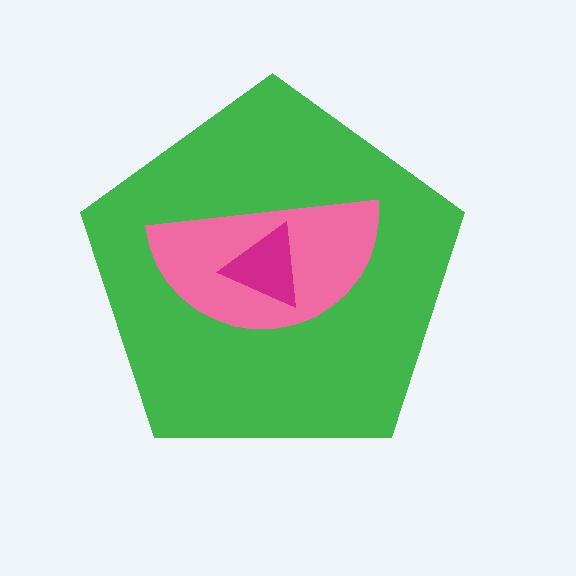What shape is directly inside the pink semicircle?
The magenta triangle.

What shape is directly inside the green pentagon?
The pink semicircle.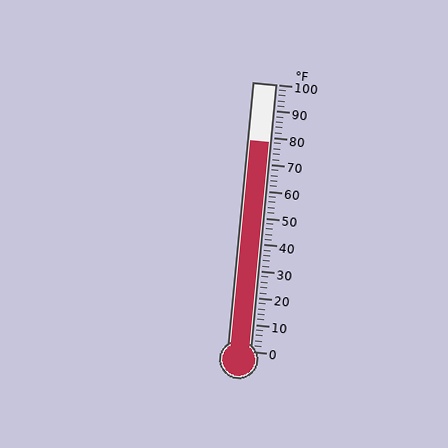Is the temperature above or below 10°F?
The temperature is above 10°F.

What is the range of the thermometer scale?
The thermometer scale ranges from 0°F to 100°F.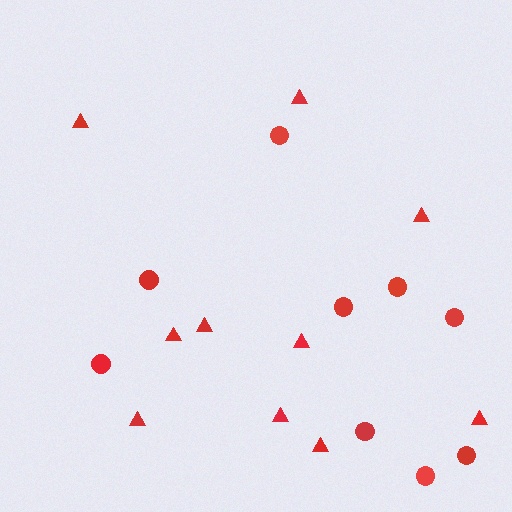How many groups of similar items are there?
There are 2 groups: one group of circles (9) and one group of triangles (10).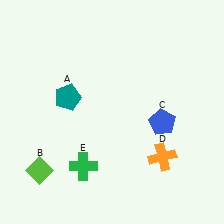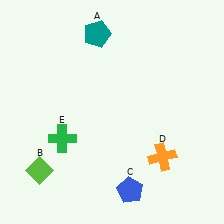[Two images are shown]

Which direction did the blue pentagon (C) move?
The blue pentagon (C) moved down.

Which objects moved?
The objects that moved are: the teal pentagon (A), the blue pentagon (C), the green cross (E).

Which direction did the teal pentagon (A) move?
The teal pentagon (A) moved up.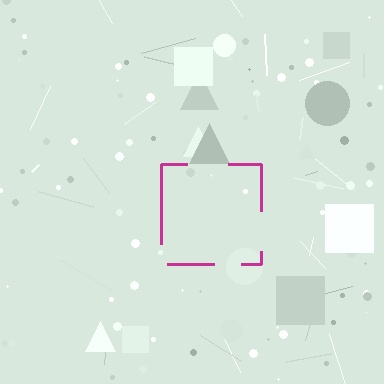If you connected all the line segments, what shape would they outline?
They would outline a square.